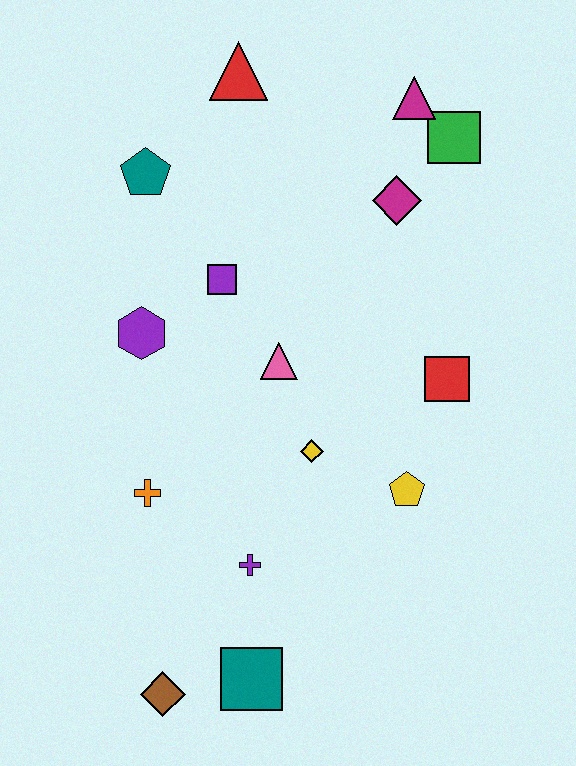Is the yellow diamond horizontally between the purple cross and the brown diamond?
No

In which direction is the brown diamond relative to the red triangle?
The brown diamond is below the red triangle.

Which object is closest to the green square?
The magenta triangle is closest to the green square.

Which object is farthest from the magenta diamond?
The brown diamond is farthest from the magenta diamond.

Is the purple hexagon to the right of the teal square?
No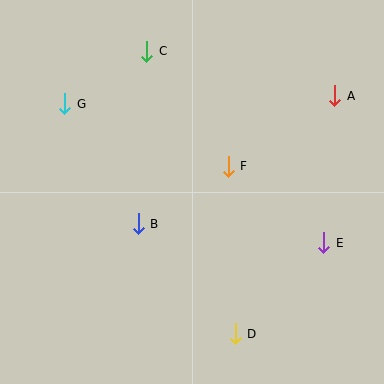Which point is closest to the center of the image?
Point F at (228, 166) is closest to the center.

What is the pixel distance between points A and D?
The distance between A and D is 258 pixels.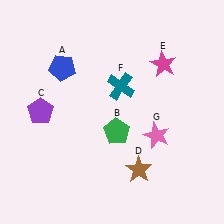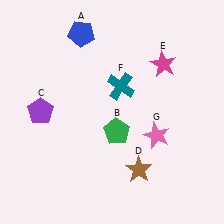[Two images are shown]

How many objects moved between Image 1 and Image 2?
1 object moved between the two images.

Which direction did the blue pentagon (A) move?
The blue pentagon (A) moved up.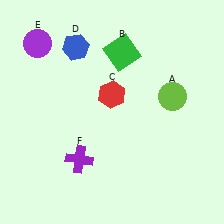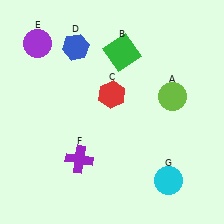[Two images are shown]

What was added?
A cyan circle (G) was added in Image 2.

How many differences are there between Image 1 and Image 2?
There is 1 difference between the two images.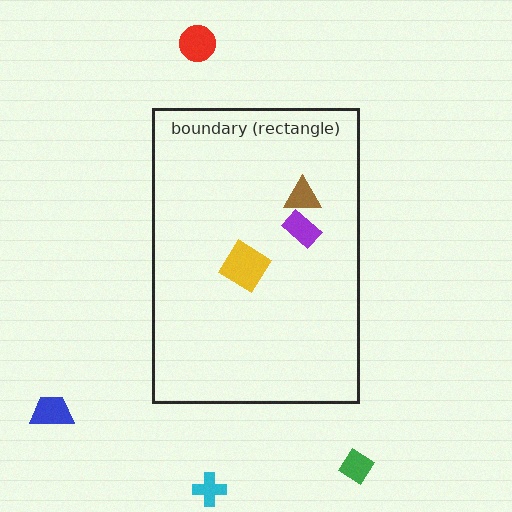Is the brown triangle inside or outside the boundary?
Inside.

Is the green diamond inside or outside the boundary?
Outside.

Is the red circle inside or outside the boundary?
Outside.